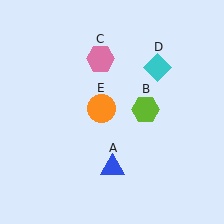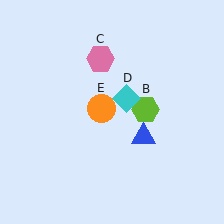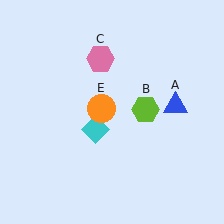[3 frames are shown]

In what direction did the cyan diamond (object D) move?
The cyan diamond (object D) moved down and to the left.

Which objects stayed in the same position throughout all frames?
Lime hexagon (object B) and pink hexagon (object C) and orange circle (object E) remained stationary.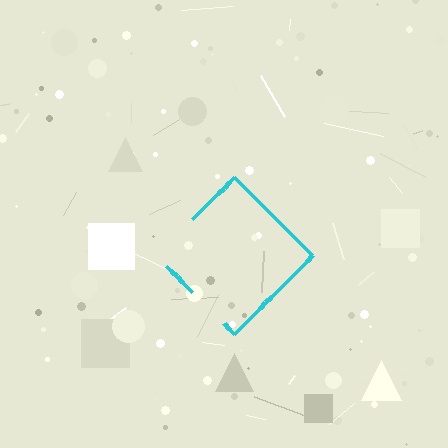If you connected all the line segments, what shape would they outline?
They would outline a diamond.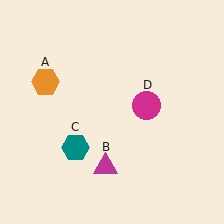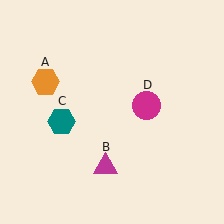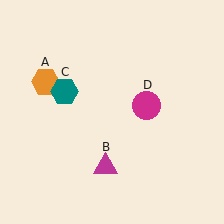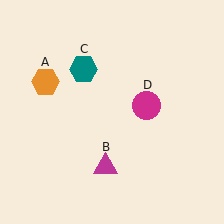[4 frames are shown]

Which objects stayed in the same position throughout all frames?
Orange hexagon (object A) and magenta triangle (object B) and magenta circle (object D) remained stationary.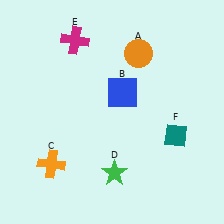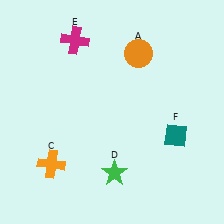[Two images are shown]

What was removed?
The blue square (B) was removed in Image 2.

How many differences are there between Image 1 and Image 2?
There is 1 difference between the two images.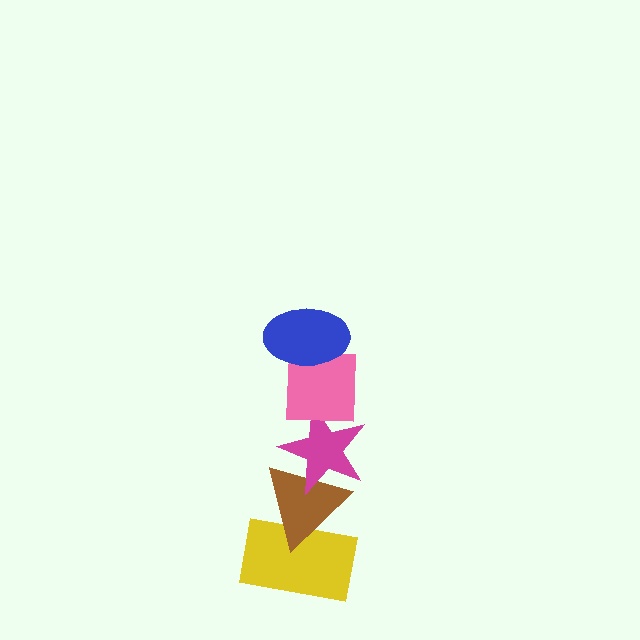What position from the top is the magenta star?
The magenta star is 3rd from the top.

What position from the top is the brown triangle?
The brown triangle is 4th from the top.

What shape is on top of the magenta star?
The pink square is on top of the magenta star.